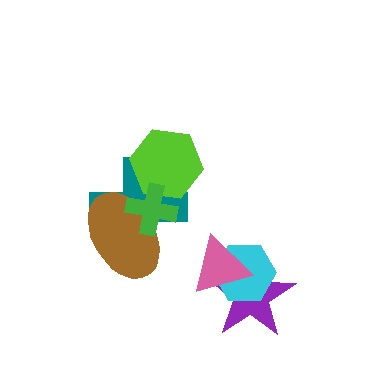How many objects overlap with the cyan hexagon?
2 objects overlap with the cyan hexagon.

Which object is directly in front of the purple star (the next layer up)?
The cyan hexagon is directly in front of the purple star.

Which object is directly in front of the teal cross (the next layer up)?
The brown ellipse is directly in front of the teal cross.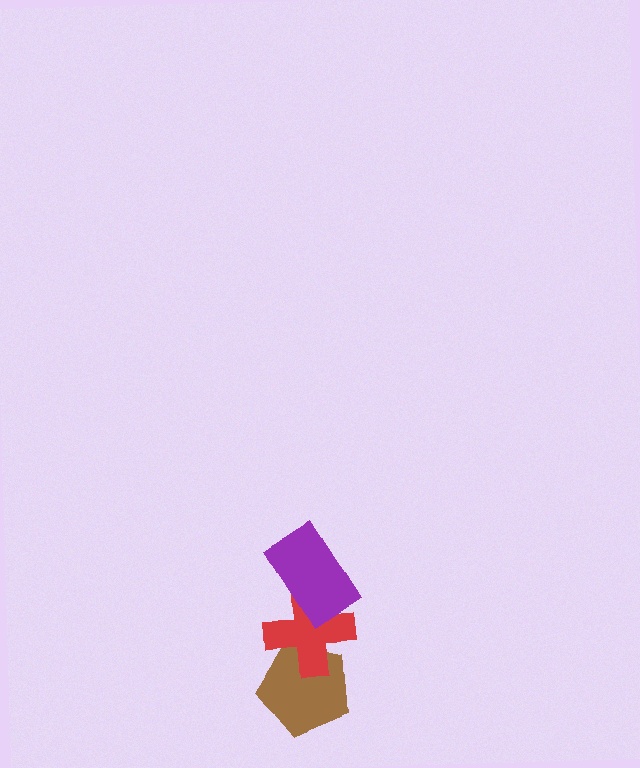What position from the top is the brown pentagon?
The brown pentagon is 3rd from the top.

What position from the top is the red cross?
The red cross is 2nd from the top.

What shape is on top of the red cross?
The purple rectangle is on top of the red cross.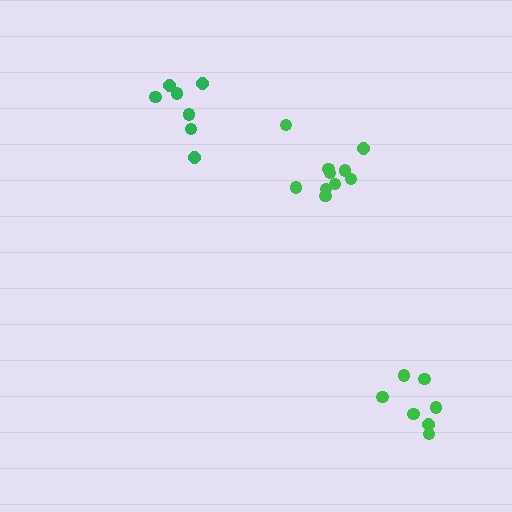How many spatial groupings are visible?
There are 3 spatial groupings.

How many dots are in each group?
Group 1: 7 dots, Group 2: 11 dots, Group 3: 7 dots (25 total).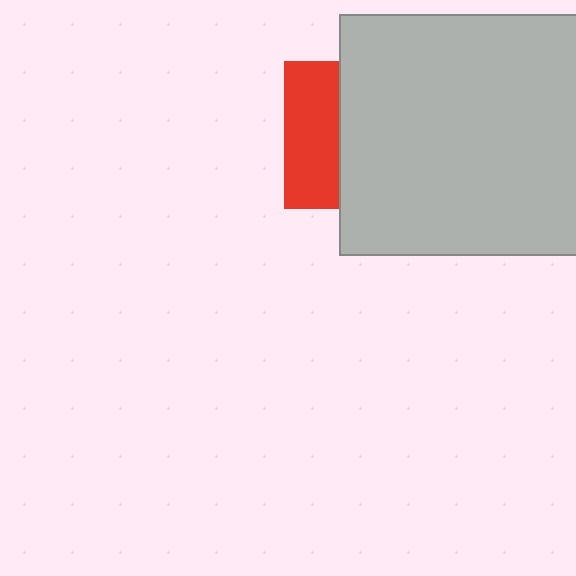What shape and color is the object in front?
The object in front is a light gray square.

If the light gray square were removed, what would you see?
You would see the complete red square.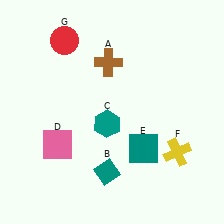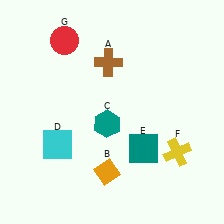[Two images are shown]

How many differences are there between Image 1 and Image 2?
There are 2 differences between the two images.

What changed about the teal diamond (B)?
In Image 1, B is teal. In Image 2, it changed to orange.